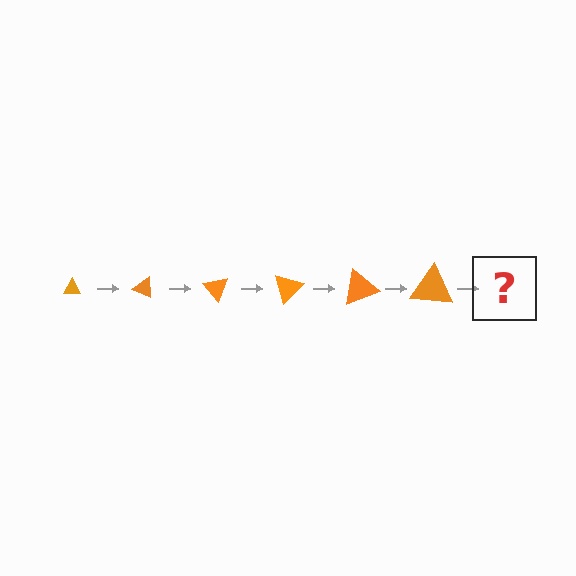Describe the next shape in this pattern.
It should be a triangle, larger than the previous one and rotated 150 degrees from the start.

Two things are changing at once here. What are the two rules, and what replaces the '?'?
The two rules are that the triangle grows larger each step and it rotates 25 degrees each step. The '?' should be a triangle, larger than the previous one and rotated 150 degrees from the start.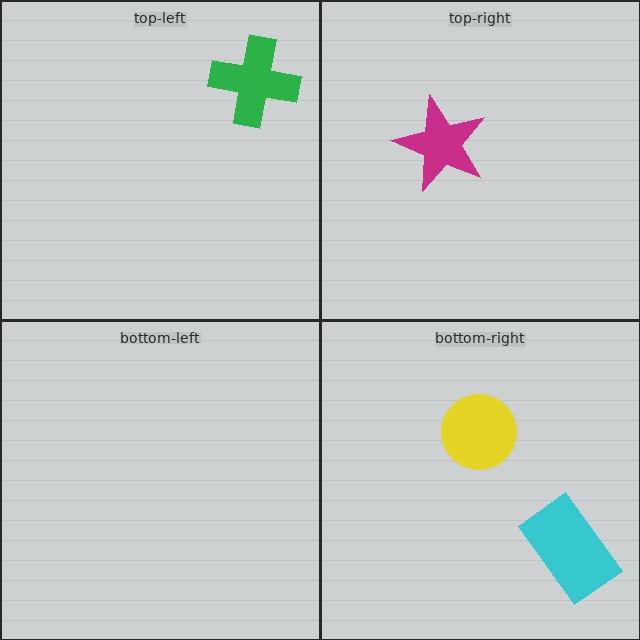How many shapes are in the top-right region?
1.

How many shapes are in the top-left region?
1.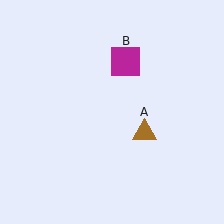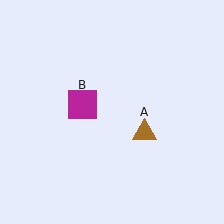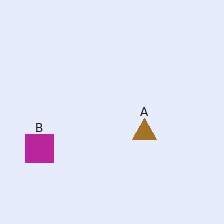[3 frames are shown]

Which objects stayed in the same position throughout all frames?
Brown triangle (object A) remained stationary.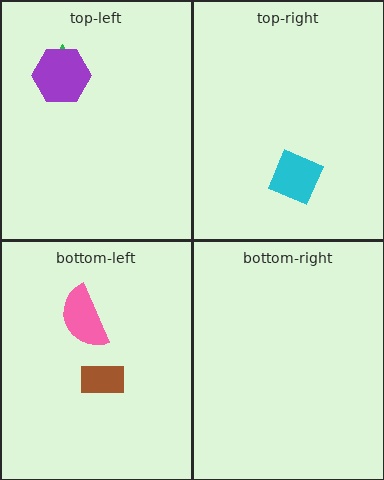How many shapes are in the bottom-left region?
2.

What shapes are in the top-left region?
The green triangle, the purple hexagon.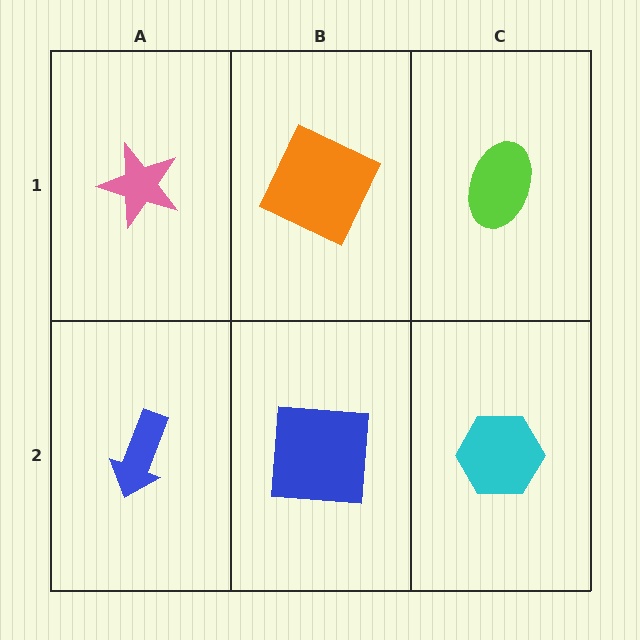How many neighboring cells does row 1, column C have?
2.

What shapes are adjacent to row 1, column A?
A blue arrow (row 2, column A), an orange square (row 1, column B).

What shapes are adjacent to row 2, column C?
A lime ellipse (row 1, column C), a blue square (row 2, column B).